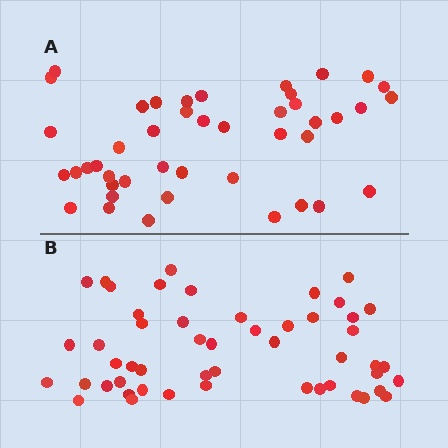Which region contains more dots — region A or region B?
Region B (the bottom region) has more dots.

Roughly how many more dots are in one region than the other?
Region B has roughly 8 or so more dots than region A.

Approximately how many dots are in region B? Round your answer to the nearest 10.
About 50 dots. (The exact count is 51, which rounds to 50.)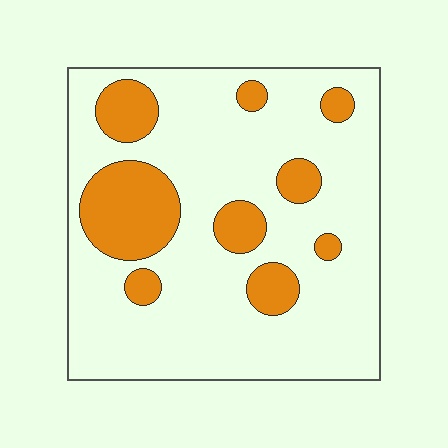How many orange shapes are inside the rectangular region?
9.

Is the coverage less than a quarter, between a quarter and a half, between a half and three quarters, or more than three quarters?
Less than a quarter.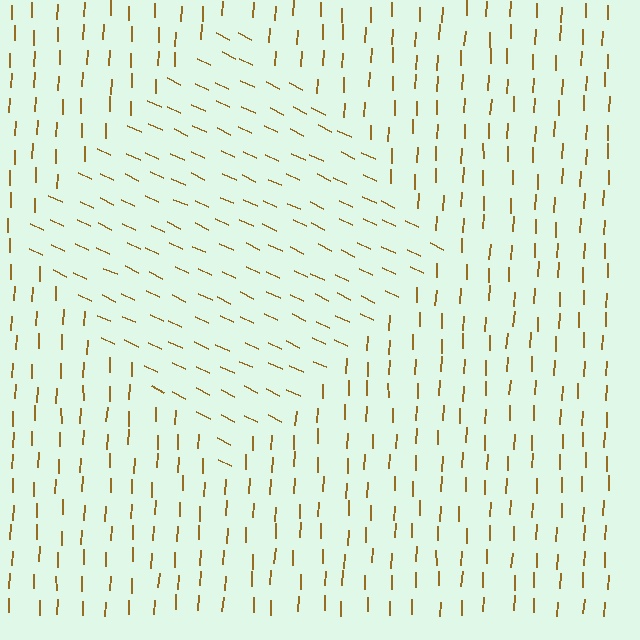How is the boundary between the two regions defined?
The boundary is defined purely by a change in line orientation (approximately 67 degrees difference). All lines are the same color and thickness.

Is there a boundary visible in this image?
Yes, there is a texture boundary formed by a change in line orientation.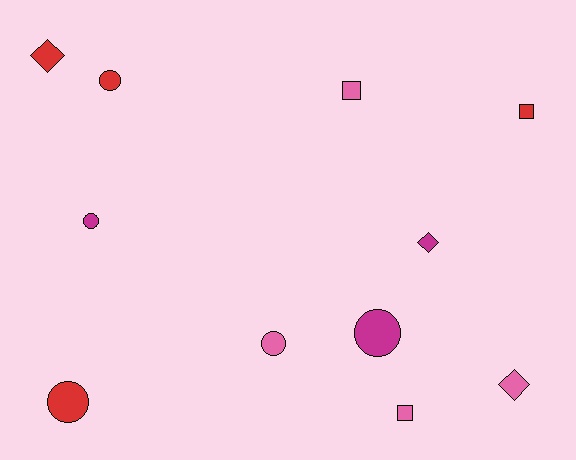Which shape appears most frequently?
Circle, with 5 objects.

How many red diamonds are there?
There is 1 red diamond.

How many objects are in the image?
There are 11 objects.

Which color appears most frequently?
Red, with 4 objects.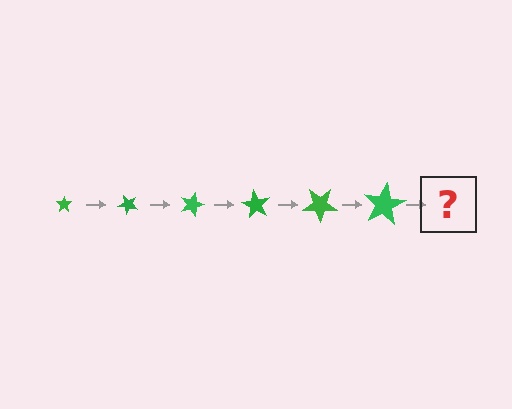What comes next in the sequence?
The next element should be a star, larger than the previous one and rotated 270 degrees from the start.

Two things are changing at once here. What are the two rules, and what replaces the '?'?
The two rules are that the star grows larger each step and it rotates 45 degrees each step. The '?' should be a star, larger than the previous one and rotated 270 degrees from the start.